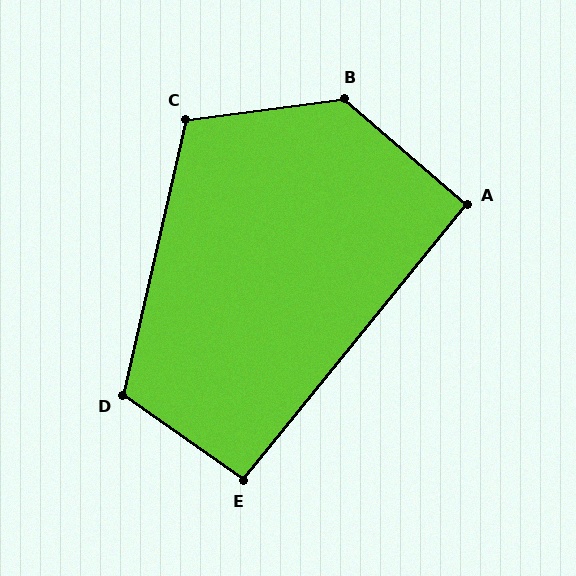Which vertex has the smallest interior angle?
A, at approximately 92 degrees.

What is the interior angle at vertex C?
Approximately 110 degrees (obtuse).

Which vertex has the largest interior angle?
B, at approximately 132 degrees.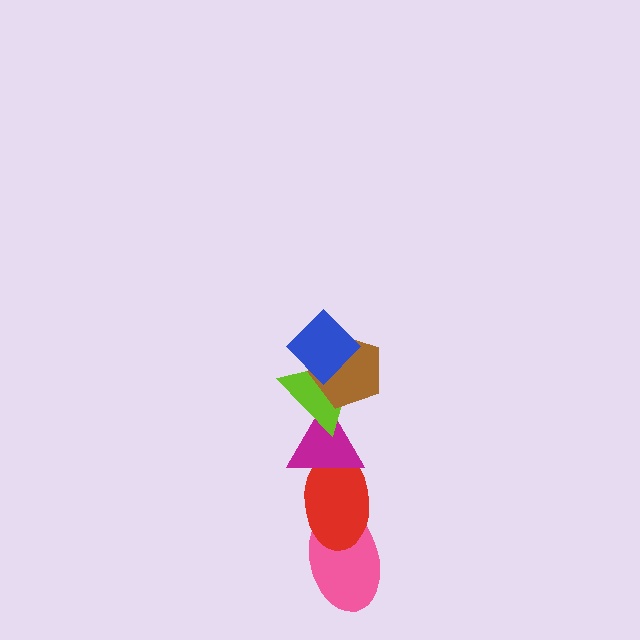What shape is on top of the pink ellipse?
The red ellipse is on top of the pink ellipse.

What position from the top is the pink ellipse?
The pink ellipse is 6th from the top.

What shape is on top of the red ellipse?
The magenta triangle is on top of the red ellipse.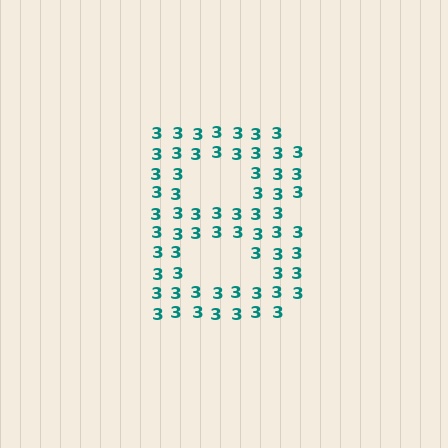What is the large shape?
The large shape is the letter B.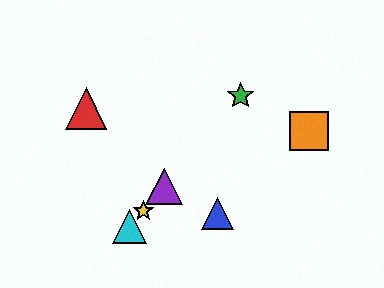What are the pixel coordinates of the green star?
The green star is at (241, 96).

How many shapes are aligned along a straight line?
4 shapes (the green star, the yellow star, the purple triangle, the cyan triangle) are aligned along a straight line.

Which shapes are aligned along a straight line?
The green star, the yellow star, the purple triangle, the cyan triangle are aligned along a straight line.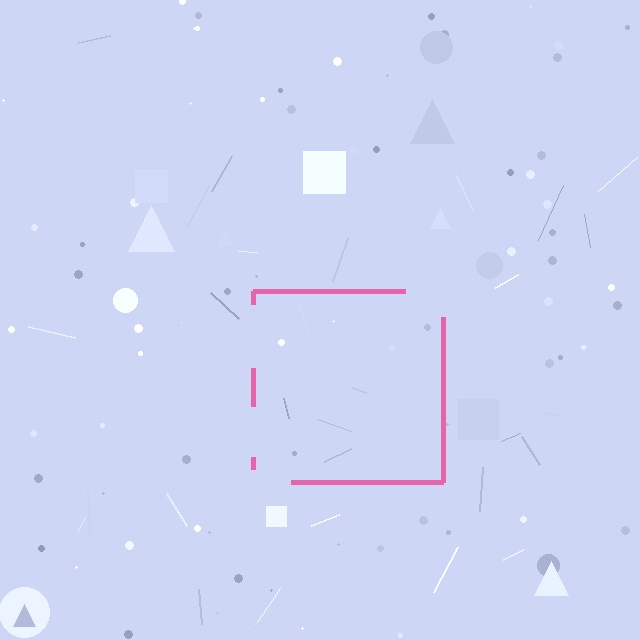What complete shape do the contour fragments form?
The contour fragments form a square.